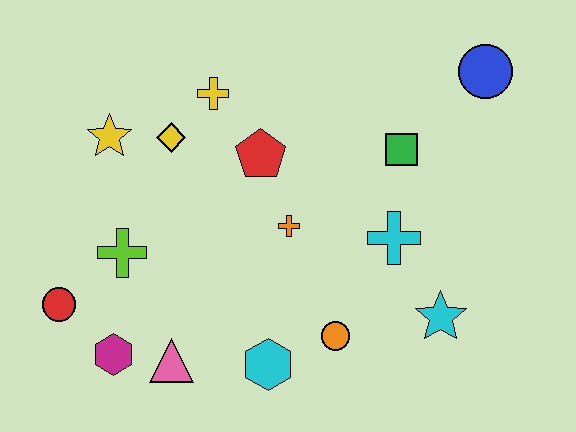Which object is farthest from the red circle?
The blue circle is farthest from the red circle.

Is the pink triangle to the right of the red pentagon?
No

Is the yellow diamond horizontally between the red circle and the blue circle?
Yes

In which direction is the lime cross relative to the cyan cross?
The lime cross is to the left of the cyan cross.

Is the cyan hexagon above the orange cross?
No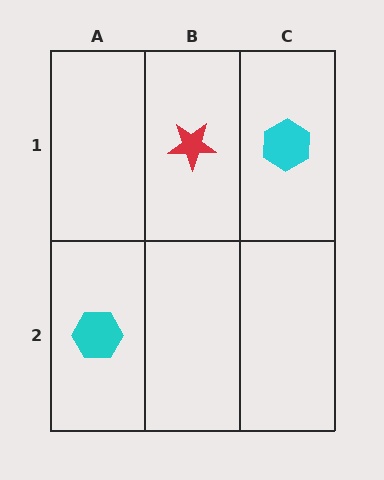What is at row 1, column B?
A red star.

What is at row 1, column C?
A cyan hexagon.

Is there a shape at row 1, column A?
No, that cell is empty.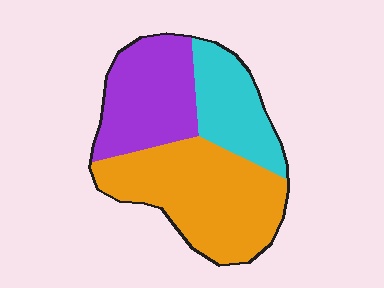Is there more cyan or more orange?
Orange.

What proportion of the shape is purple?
Purple takes up about one third (1/3) of the shape.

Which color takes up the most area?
Orange, at roughly 45%.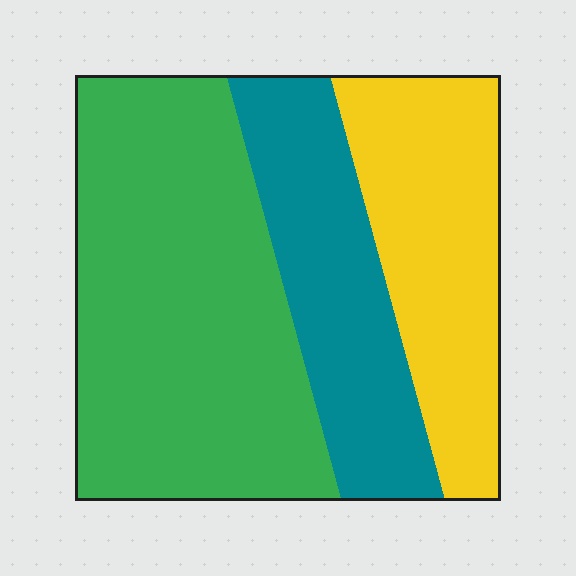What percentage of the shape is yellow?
Yellow takes up about one quarter (1/4) of the shape.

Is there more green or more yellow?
Green.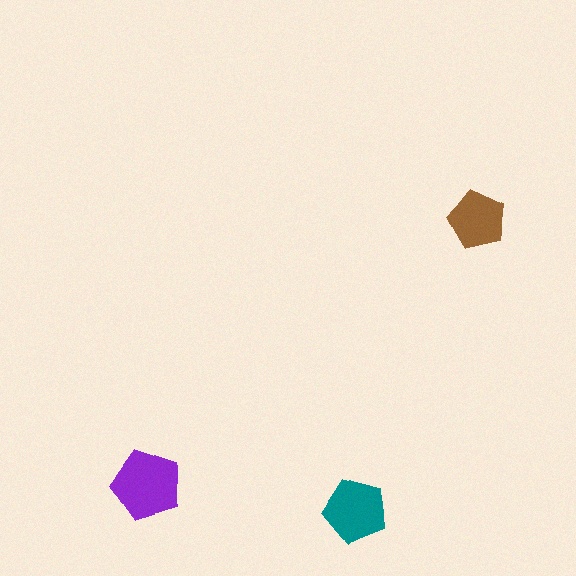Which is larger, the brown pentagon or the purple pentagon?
The purple one.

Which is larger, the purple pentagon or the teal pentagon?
The purple one.